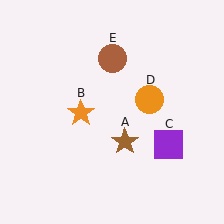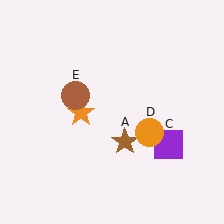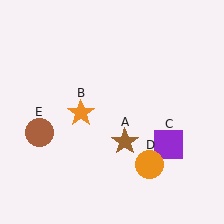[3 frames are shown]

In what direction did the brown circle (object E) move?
The brown circle (object E) moved down and to the left.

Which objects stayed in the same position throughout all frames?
Brown star (object A) and orange star (object B) and purple square (object C) remained stationary.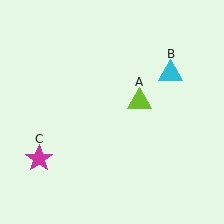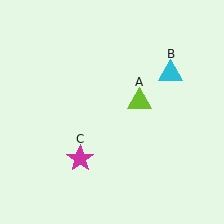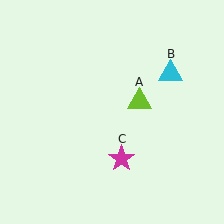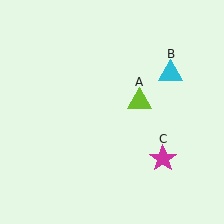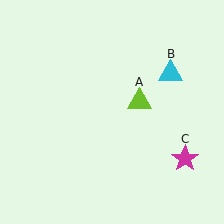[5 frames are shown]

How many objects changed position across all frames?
1 object changed position: magenta star (object C).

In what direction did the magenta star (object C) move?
The magenta star (object C) moved right.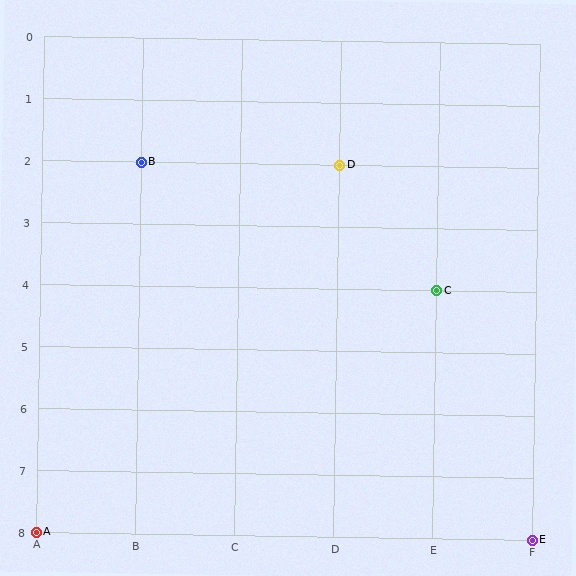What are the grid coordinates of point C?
Point C is at grid coordinates (E, 4).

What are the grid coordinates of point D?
Point D is at grid coordinates (D, 2).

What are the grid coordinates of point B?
Point B is at grid coordinates (B, 2).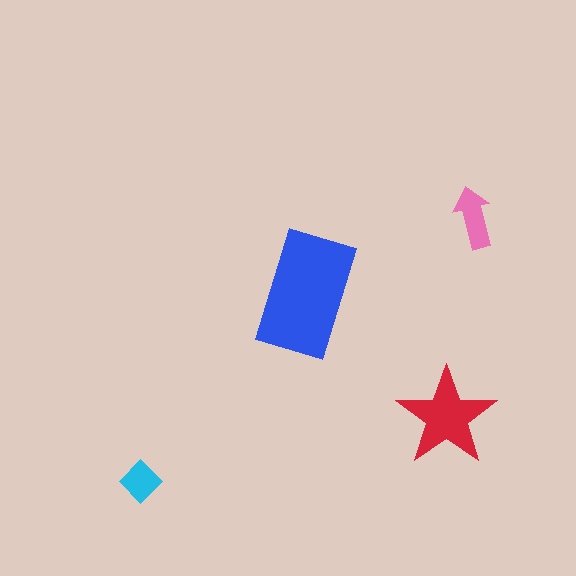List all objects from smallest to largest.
The cyan diamond, the pink arrow, the red star, the blue rectangle.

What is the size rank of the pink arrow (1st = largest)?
3rd.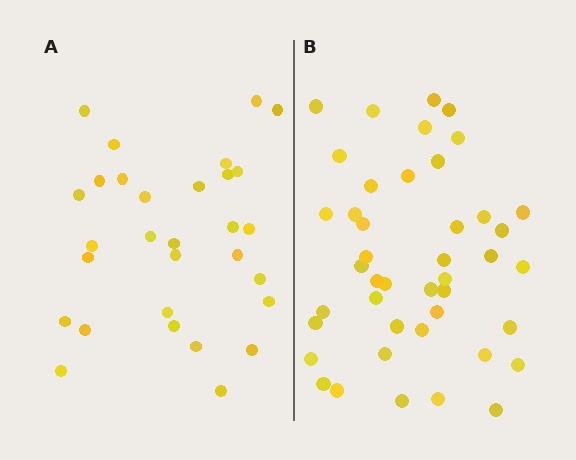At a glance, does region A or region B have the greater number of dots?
Region B (the right region) has more dots.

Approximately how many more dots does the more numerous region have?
Region B has approximately 15 more dots than region A.